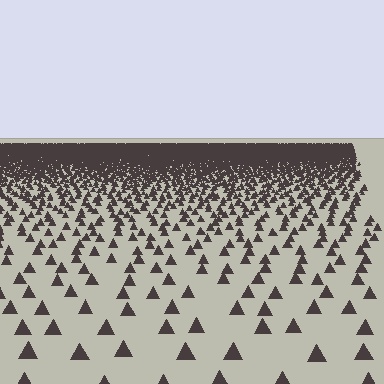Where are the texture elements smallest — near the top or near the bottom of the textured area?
Near the top.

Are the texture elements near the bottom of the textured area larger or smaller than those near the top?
Larger. Near the bottom, elements are closer to the viewer and appear at a bigger on-screen size.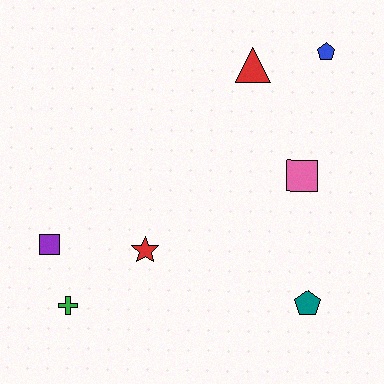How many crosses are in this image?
There is 1 cross.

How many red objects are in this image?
There are 2 red objects.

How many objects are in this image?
There are 7 objects.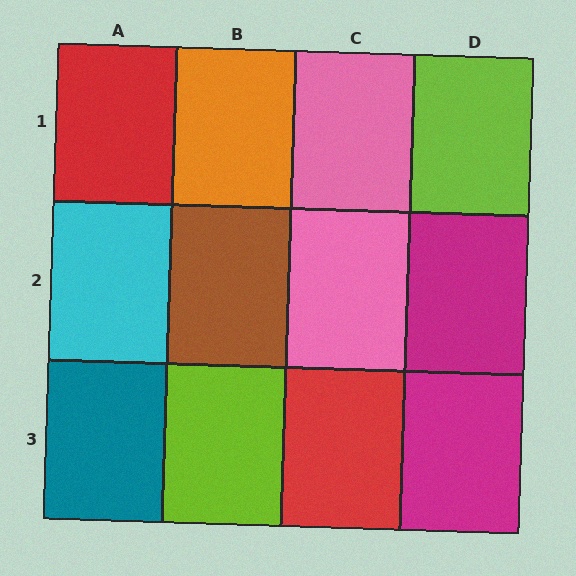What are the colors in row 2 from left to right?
Cyan, brown, pink, magenta.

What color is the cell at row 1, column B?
Orange.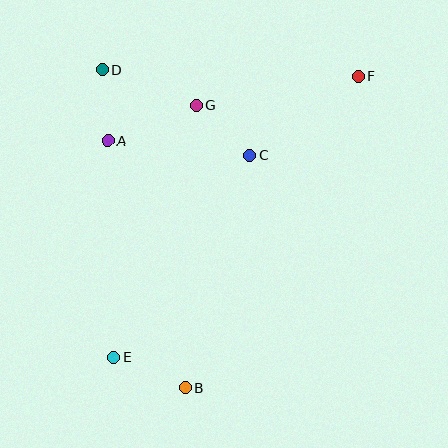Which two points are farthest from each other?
Points E and F are farthest from each other.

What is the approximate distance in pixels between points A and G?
The distance between A and G is approximately 95 pixels.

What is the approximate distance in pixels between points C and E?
The distance between C and E is approximately 244 pixels.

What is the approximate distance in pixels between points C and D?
The distance between C and D is approximately 171 pixels.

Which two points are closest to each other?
Points A and D are closest to each other.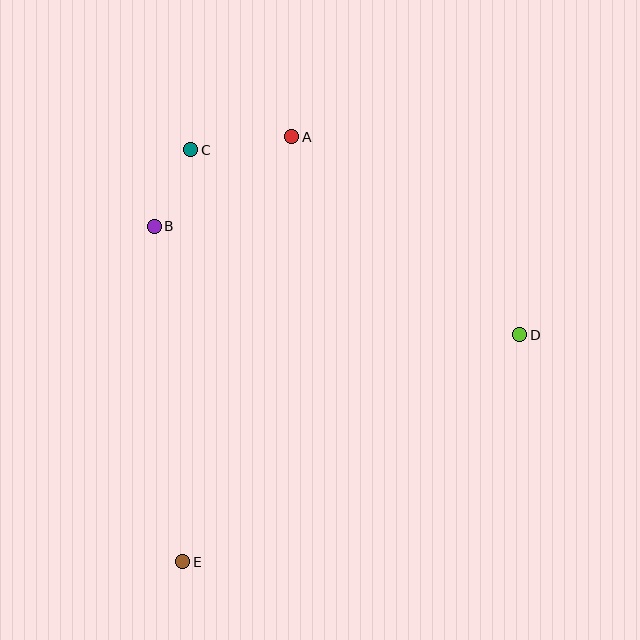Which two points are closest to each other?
Points B and C are closest to each other.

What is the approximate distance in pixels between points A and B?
The distance between A and B is approximately 164 pixels.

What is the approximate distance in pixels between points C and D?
The distance between C and D is approximately 377 pixels.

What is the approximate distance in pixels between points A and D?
The distance between A and D is approximately 302 pixels.